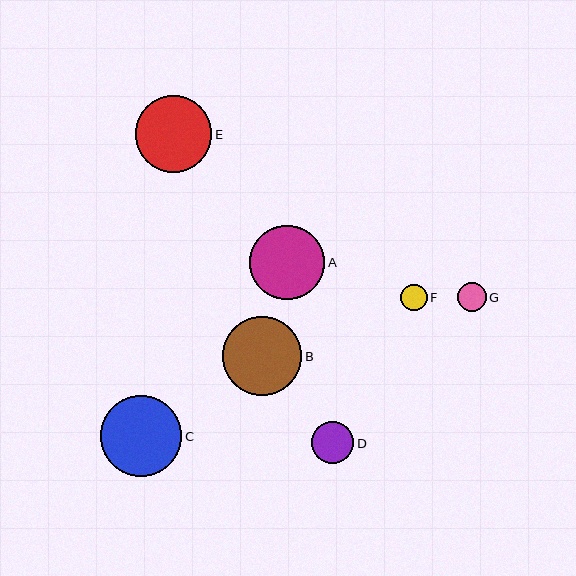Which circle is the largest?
Circle C is the largest with a size of approximately 81 pixels.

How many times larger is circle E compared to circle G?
Circle E is approximately 2.6 times the size of circle G.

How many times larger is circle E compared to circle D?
Circle E is approximately 1.8 times the size of circle D.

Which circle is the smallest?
Circle F is the smallest with a size of approximately 27 pixels.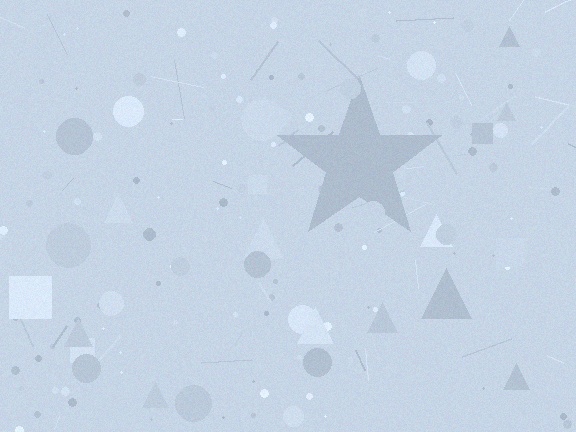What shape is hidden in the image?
A star is hidden in the image.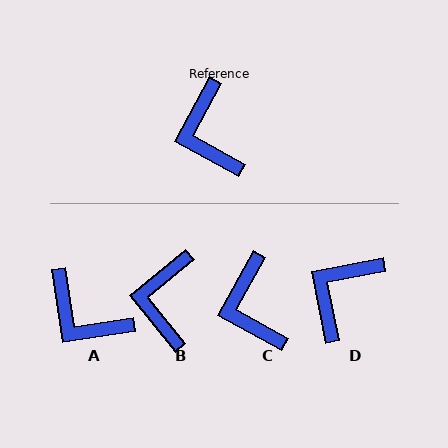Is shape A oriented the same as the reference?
No, it is off by about 37 degrees.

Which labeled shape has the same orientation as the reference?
C.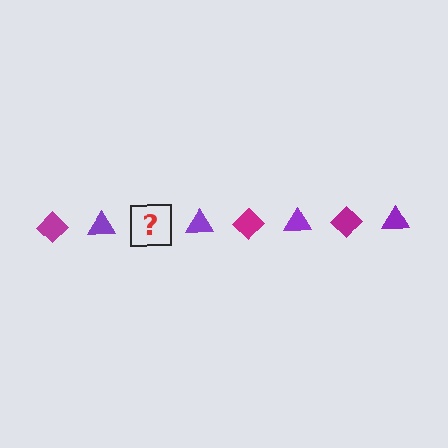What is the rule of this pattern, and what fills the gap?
The rule is that the pattern alternates between magenta diamond and purple triangle. The gap should be filled with a magenta diamond.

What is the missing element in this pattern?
The missing element is a magenta diamond.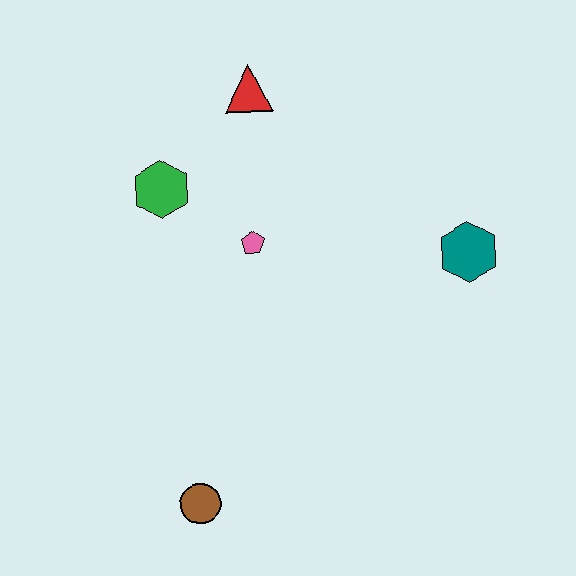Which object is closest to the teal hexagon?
The pink pentagon is closest to the teal hexagon.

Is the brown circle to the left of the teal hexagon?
Yes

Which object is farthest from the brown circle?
The red triangle is farthest from the brown circle.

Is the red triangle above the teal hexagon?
Yes